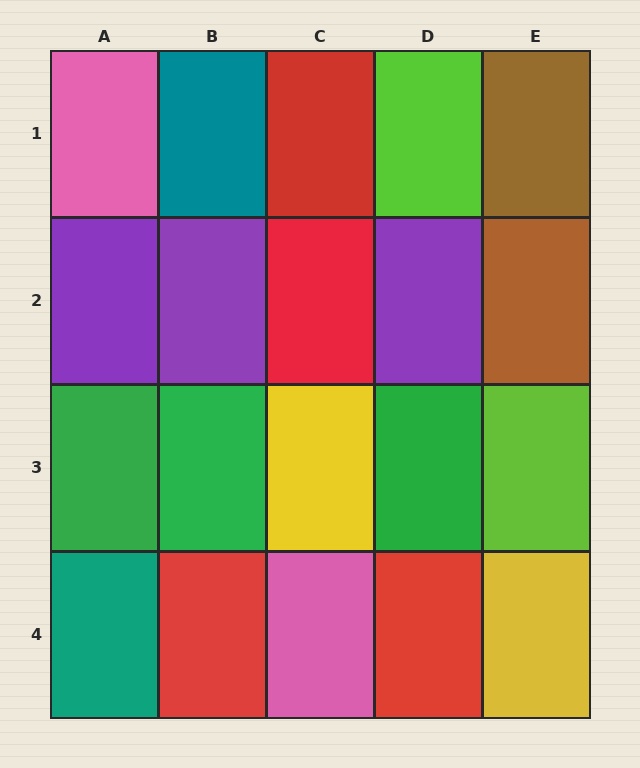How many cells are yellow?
2 cells are yellow.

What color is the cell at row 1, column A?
Pink.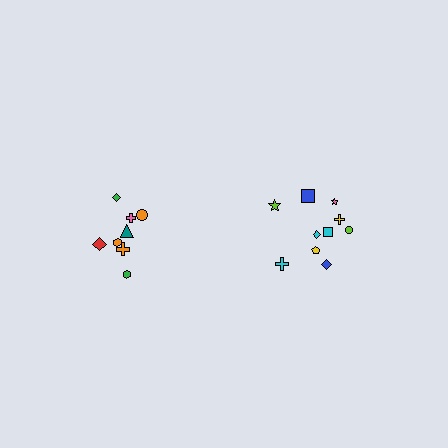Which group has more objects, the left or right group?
The right group.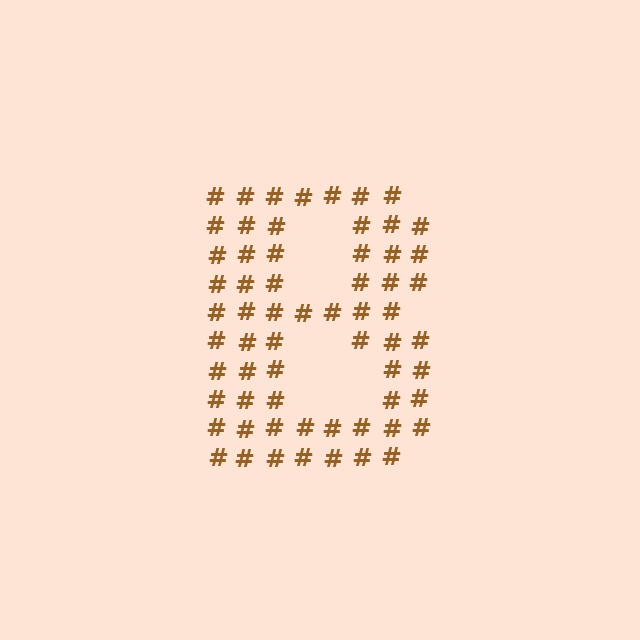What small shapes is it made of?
It is made of small hash symbols.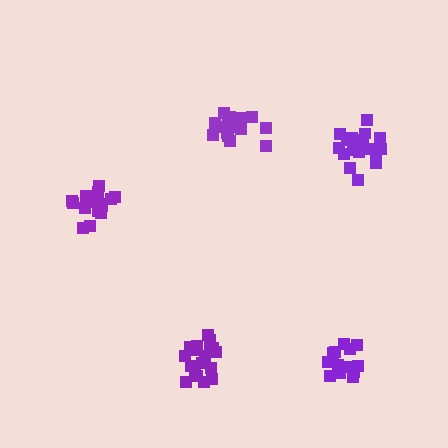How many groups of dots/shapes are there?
There are 5 groups.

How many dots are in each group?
Group 1: 18 dots, Group 2: 18 dots, Group 3: 19 dots, Group 4: 19 dots, Group 5: 13 dots (87 total).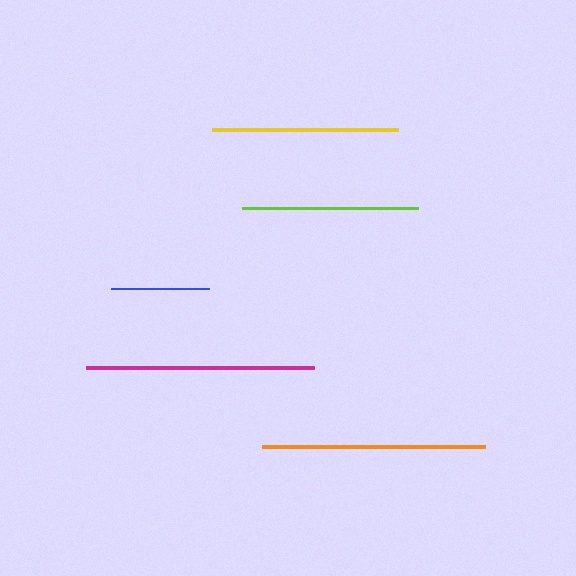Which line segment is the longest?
The magenta line is the longest at approximately 228 pixels.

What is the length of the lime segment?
The lime segment is approximately 176 pixels long.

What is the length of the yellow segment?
The yellow segment is approximately 186 pixels long.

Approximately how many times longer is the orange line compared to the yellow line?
The orange line is approximately 1.2 times the length of the yellow line.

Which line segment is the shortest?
The blue line is the shortest at approximately 98 pixels.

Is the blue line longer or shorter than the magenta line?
The magenta line is longer than the blue line.